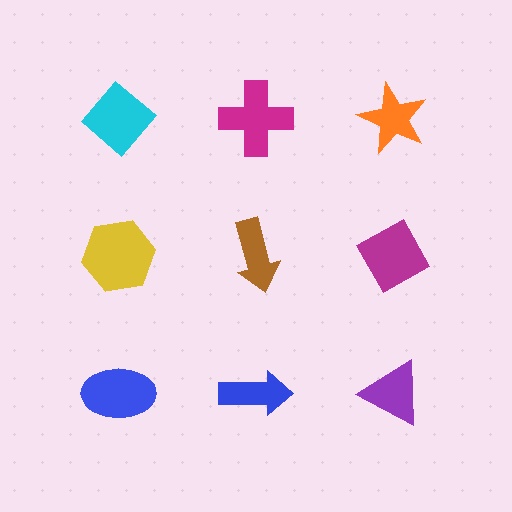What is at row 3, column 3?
A purple triangle.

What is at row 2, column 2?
A brown arrow.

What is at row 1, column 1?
A cyan diamond.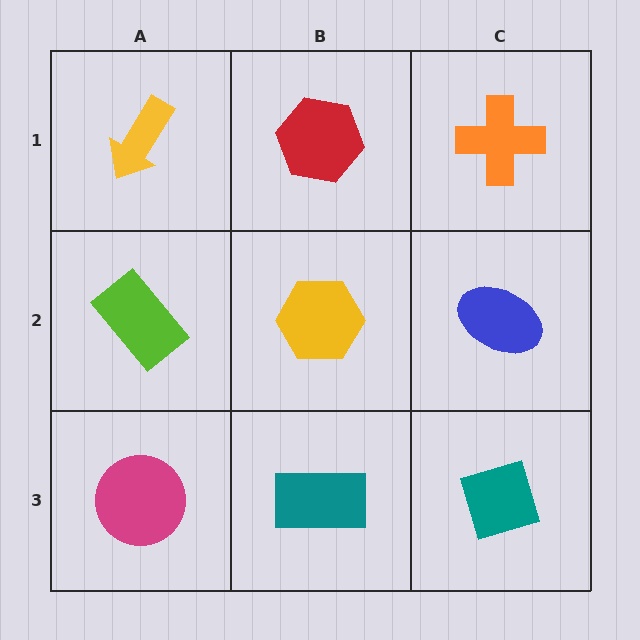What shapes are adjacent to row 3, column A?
A lime rectangle (row 2, column A), a teal rectangle (row 3, column B).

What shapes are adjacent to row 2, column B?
A red hexagon (row 1, column B), a teal rectangle (row 3, column B), a lime rectangle (row 2, column A), a blue ellipse (row 2, column C).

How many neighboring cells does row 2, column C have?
3.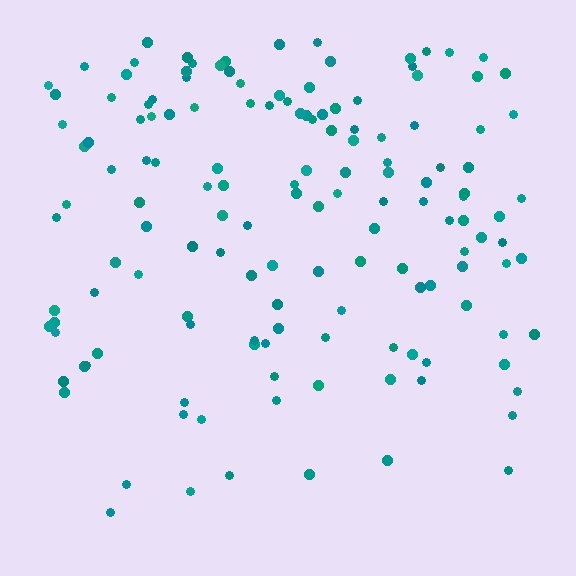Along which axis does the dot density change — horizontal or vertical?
Vertical.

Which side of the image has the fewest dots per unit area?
The bottom.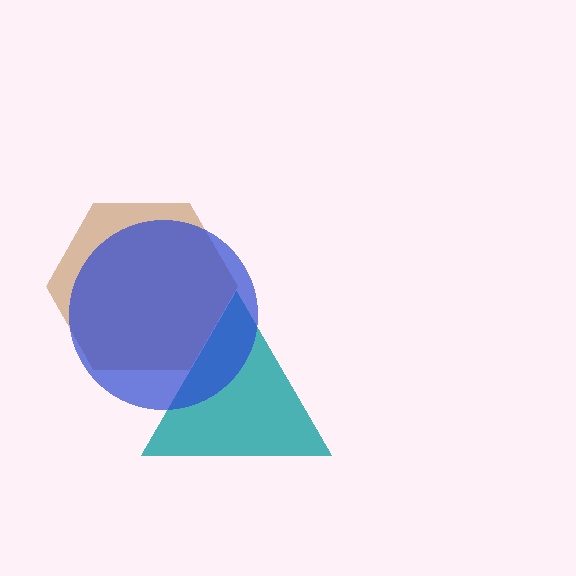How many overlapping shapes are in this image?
There are 3 overlapping shapes in the image.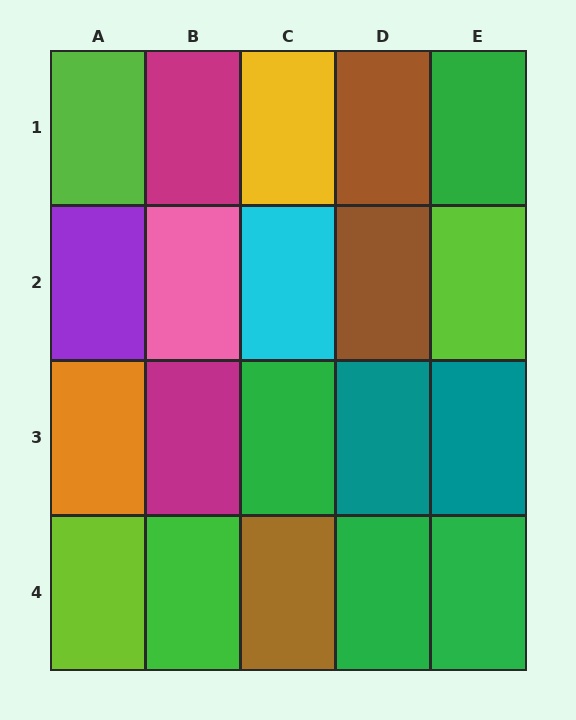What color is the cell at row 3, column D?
Teal.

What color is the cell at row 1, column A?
Lime.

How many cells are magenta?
2 cells are magenta.